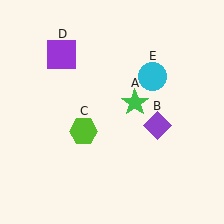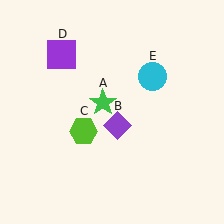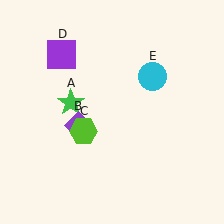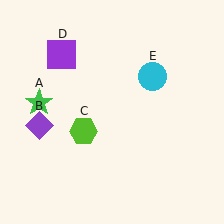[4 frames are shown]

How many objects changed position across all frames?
2 objects changed position: green star (object A), purple diamond (object B).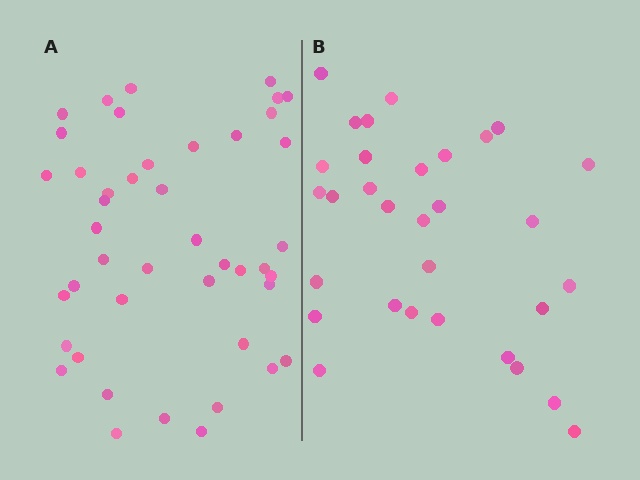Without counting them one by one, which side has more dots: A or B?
Region A (the left region) has more dots.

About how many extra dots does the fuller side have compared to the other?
Region A has approximately 15 more dots than region B.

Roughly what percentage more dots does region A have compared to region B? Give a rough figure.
About 40% more.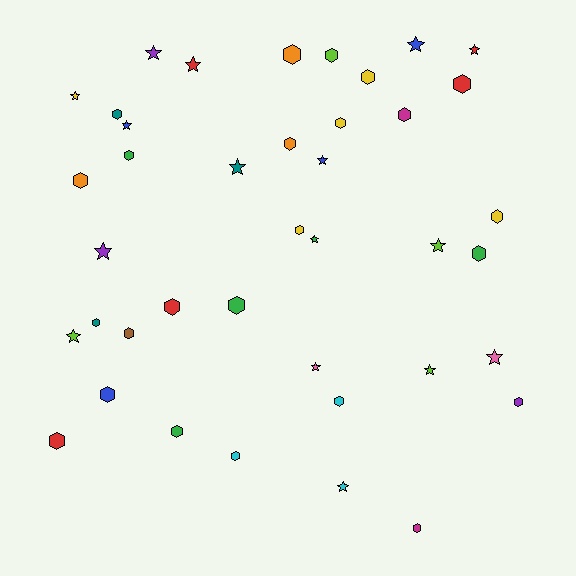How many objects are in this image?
There are 40 objects.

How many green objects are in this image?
There are 5 green objects.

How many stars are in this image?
There are 16 stars.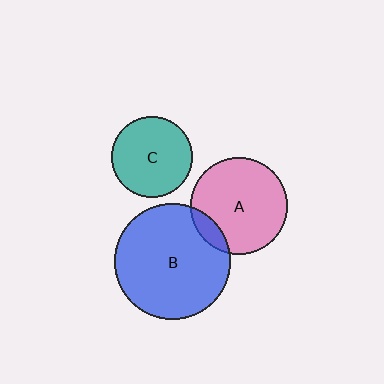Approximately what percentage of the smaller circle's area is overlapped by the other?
Approximately 10%.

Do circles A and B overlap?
Yes.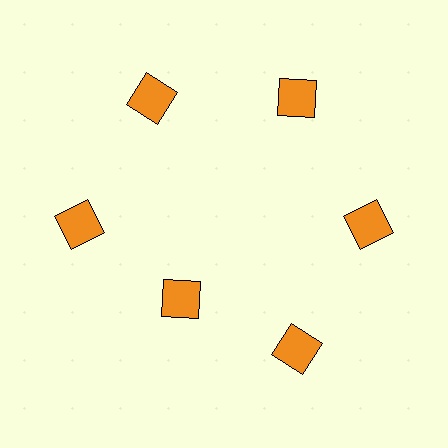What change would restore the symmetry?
The symmetry would be restored by moving it outward, back onto the ring so that all 6 squares sit at equal angles and equal distance from the center.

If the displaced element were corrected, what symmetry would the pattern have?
It would have 6-fold rotational symmetry — the pattern would map onto itself every 60 degrees.